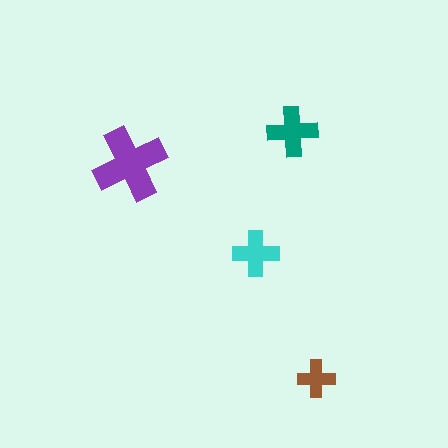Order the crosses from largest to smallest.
the purple one, the teal one, the cyan one, the brown one.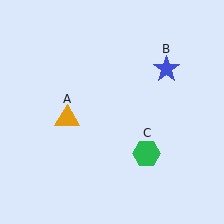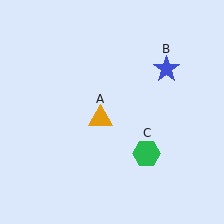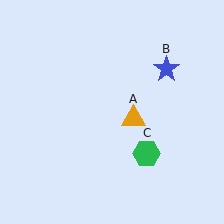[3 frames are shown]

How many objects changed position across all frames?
1 object changed position: orange triangle (object A).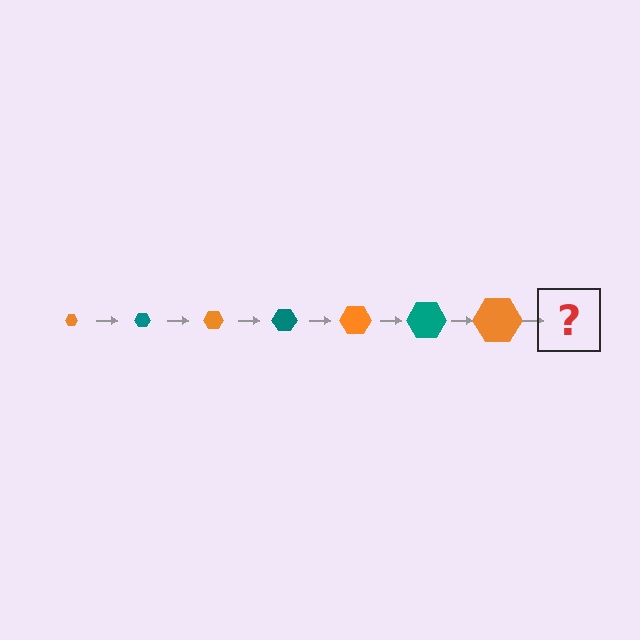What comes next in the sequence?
The next element should be a teal hexagon, larger than the previous one.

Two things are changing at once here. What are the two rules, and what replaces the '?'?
The two rules are that the hexagon grows larger each step and the color cycles through orange and teal. The '?' should be a teal hexagon, larger than the previous one.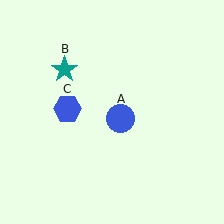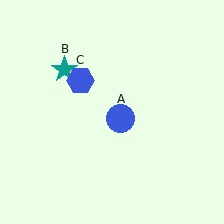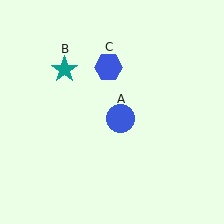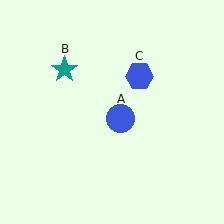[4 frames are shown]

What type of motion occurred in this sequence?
The blue hexagon (object C) rotated clockwise around the center of the scene.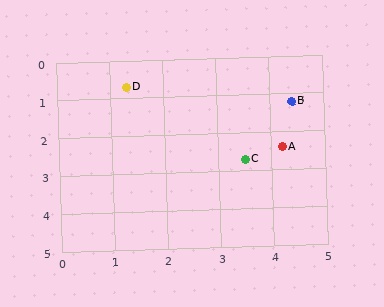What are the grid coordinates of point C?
Point C is at approximately (3.5, 2.7).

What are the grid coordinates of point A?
Point A is at approximately (4.2, 2.4).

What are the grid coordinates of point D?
Point D is at approximately (1.3, 0.7).